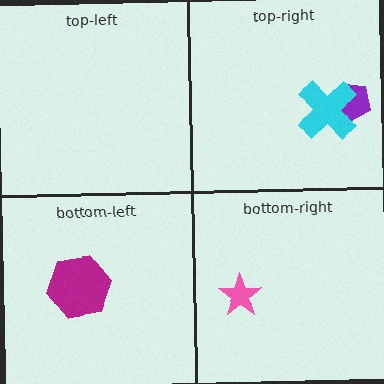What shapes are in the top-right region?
The purple pentagon, the cyan cross.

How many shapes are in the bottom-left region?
1.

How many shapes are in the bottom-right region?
1.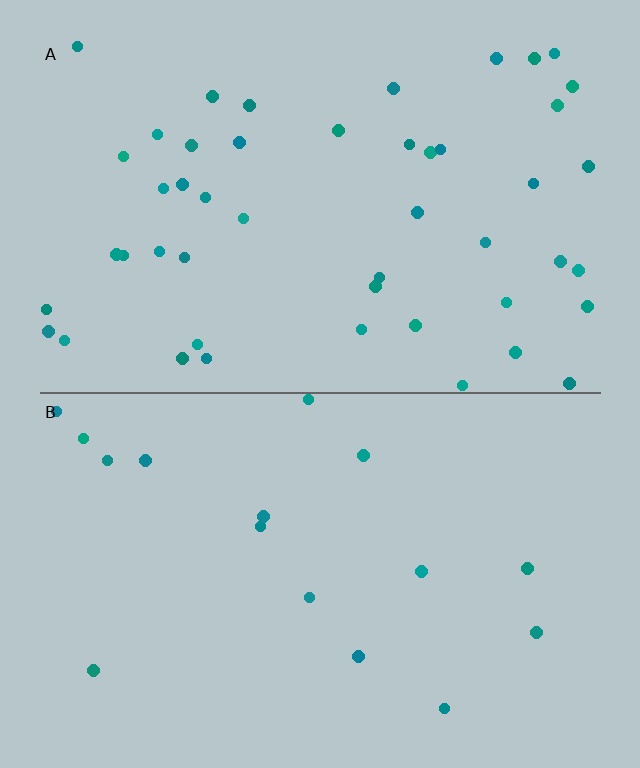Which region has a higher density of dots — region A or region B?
A (the top).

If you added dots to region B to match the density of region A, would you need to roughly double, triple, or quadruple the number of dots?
Approximately triple.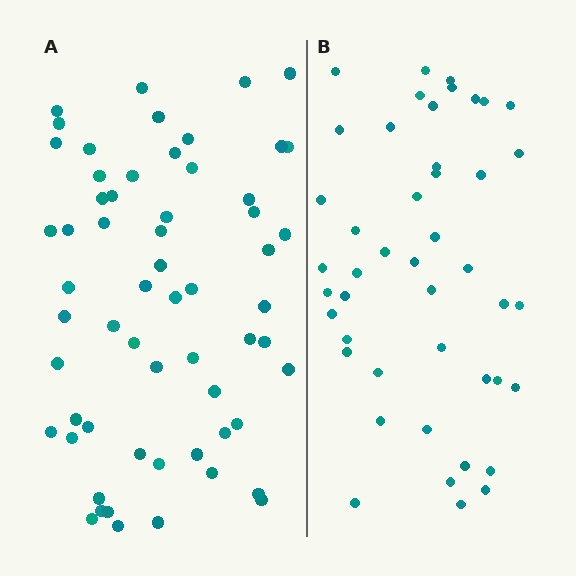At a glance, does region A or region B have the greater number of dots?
Region A (the left region) has more dots.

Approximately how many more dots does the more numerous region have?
Region A has approximately 15 more dots than region B.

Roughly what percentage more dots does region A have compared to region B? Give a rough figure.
About 35% more.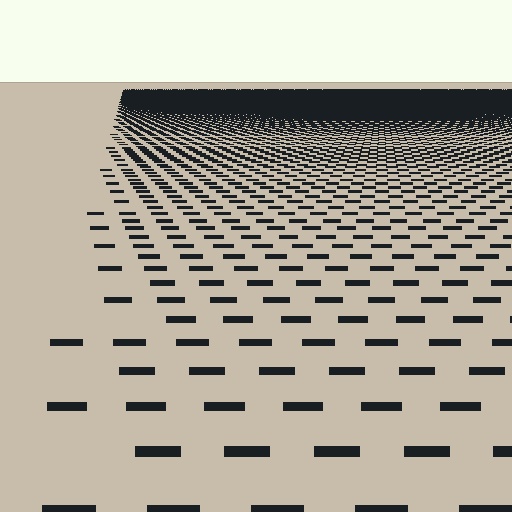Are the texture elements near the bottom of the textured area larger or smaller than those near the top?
Larger. Near the bottom, elements are closer to the viewer and appear at a bigger on-screen size.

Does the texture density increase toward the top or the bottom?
Density increases toward the top.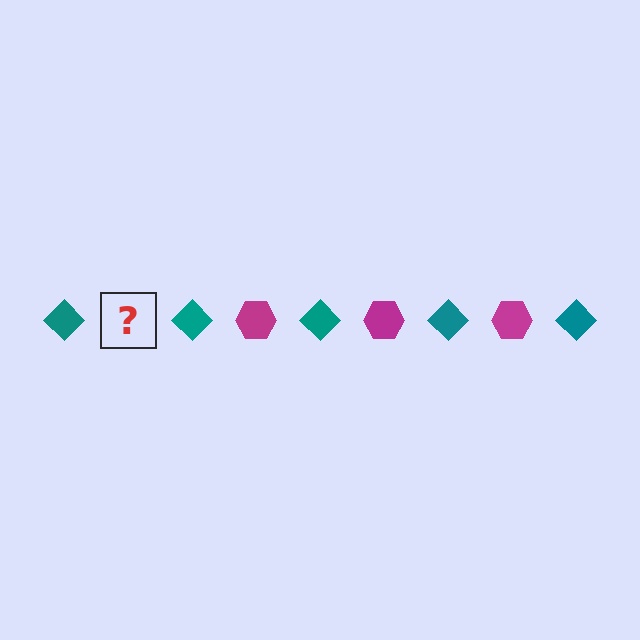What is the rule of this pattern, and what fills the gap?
The rule is that the pattern alternates between teal diamond and magenta hexagon. The gap should be filled with a magenta hexagon.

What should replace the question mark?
The question mark should be replaced with a magenta hexagon.